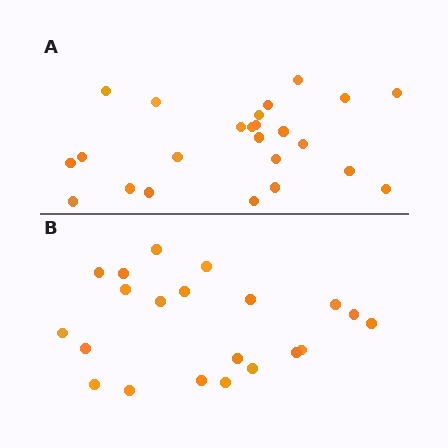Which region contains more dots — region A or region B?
Region A (the top region) has more dots.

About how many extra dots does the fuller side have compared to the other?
Region A has just a few more — roughly 2 or 3 more dots than region B.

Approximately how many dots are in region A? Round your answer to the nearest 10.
About 20 dots. (The exact count is 24, which rounds to 20.)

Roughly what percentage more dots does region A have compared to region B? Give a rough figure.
About 15% more.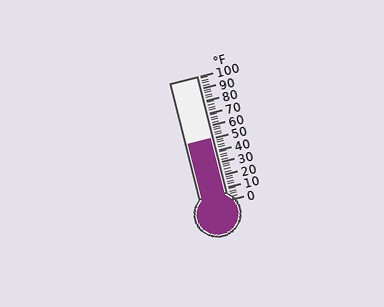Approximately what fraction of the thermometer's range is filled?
The thermometer is filled to approximately 50% of its range.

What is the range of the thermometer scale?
The thermometer scale ranges from 0°F to 100°F.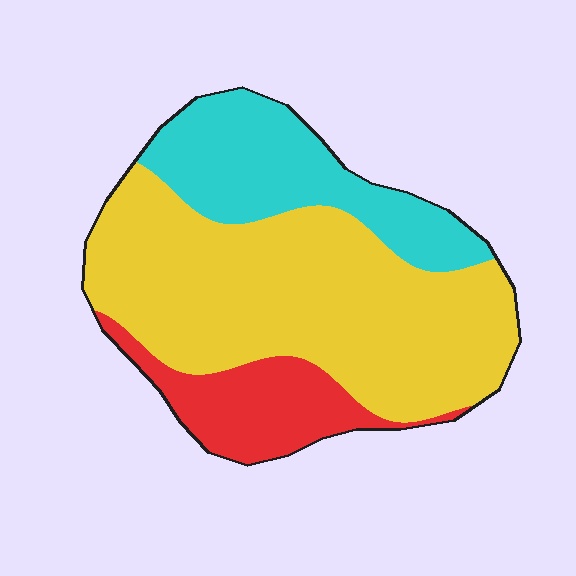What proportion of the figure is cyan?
Cyan covers 25% of the figure.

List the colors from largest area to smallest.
From largest to smallest: yellow, cyan, red.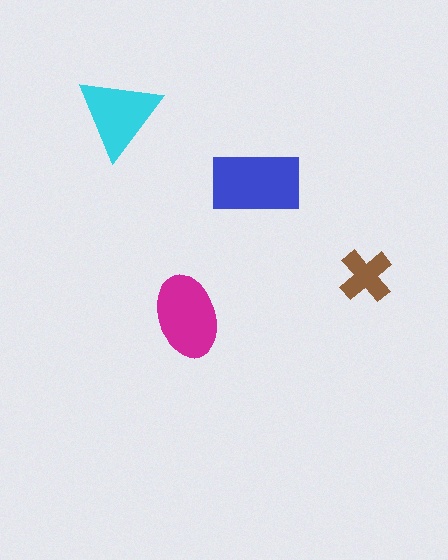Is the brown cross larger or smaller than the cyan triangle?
Smaller.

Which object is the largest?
The blue rectangle.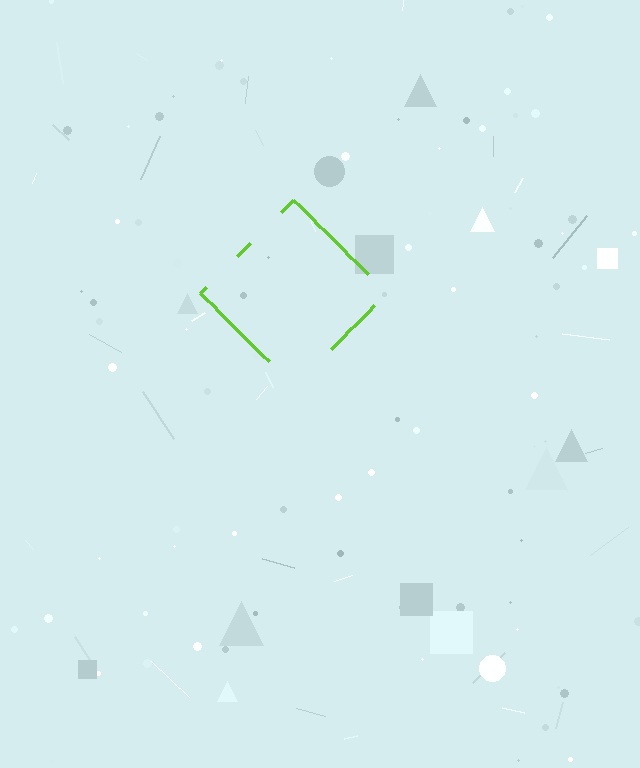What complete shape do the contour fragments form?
The contour fragments form a diamond.